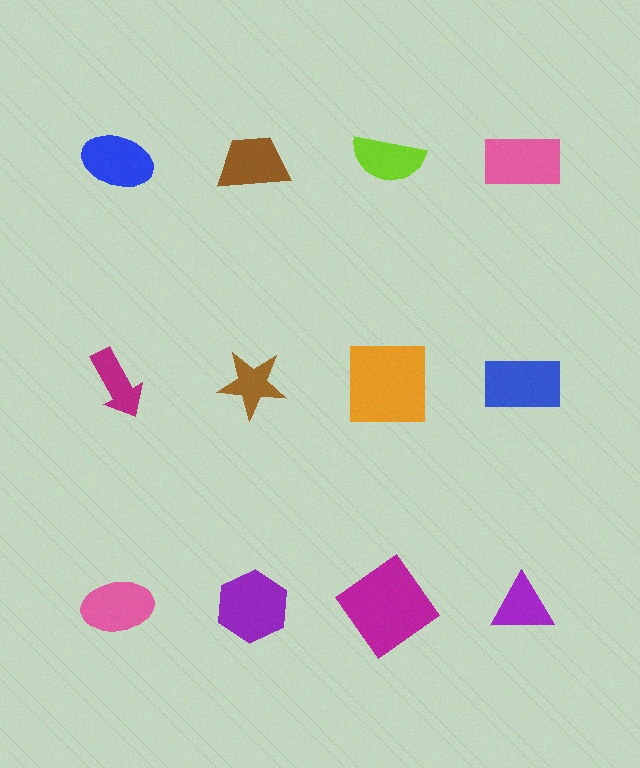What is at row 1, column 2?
A brown trapezoid.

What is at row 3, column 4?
A purple triangle.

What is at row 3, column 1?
A pink ellipse.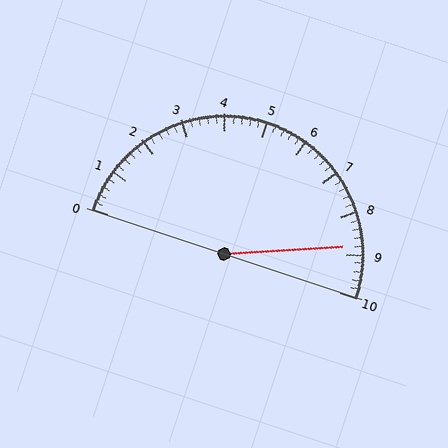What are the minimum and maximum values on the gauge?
The gauge ranges from 0 to 10.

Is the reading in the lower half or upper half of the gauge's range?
The reading is in the upper half of the range (0 to 10).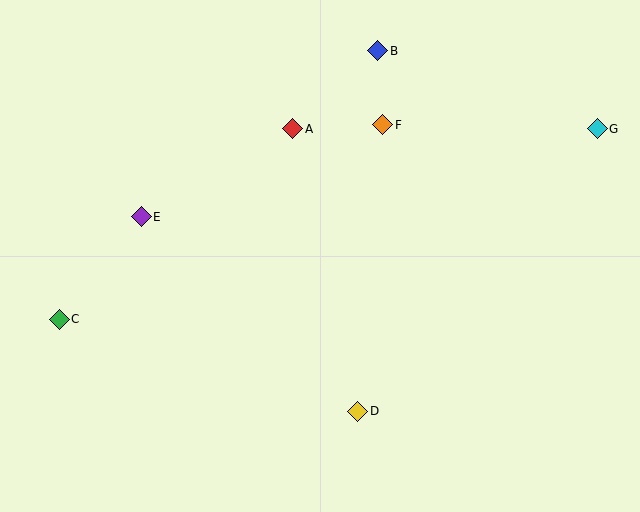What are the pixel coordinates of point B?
Point B is at (378, 51).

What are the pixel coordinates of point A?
Point A is at (293, 129).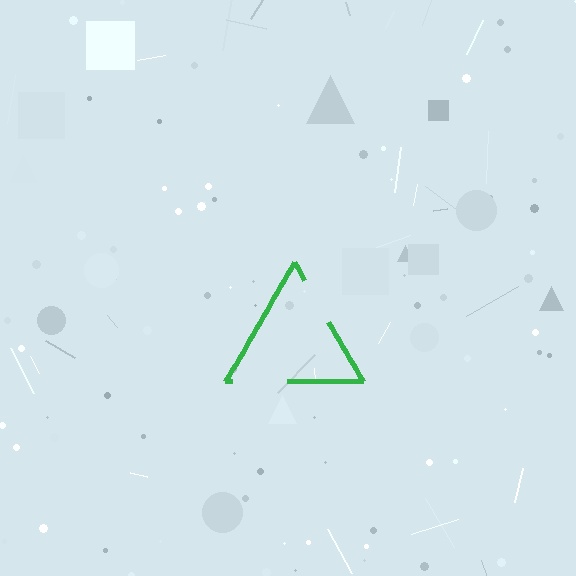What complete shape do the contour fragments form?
The contour fragments form a triangle.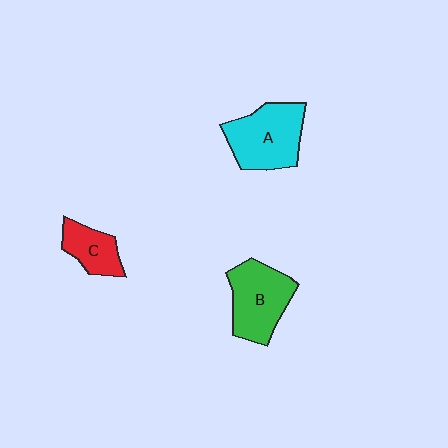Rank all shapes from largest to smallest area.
From largest to smallest: A (cyan), B (green), C (red).